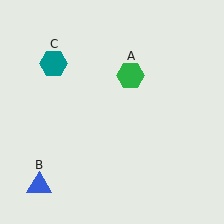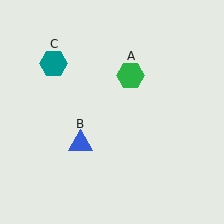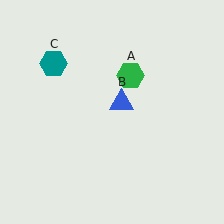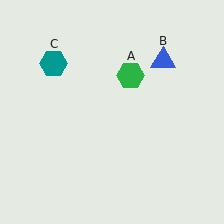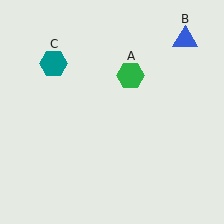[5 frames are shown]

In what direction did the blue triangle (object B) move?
The blue triangle (object B) moved up and to the right.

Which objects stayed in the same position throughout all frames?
Green hexagon (object A) and teal hexagon (object C) remained stationary.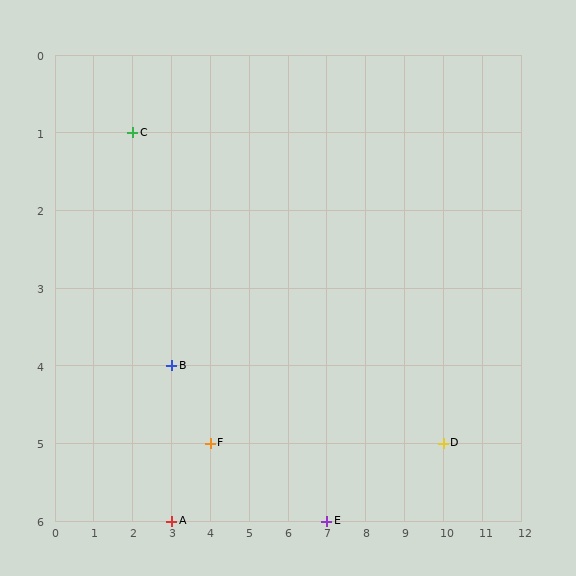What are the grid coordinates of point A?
Point A is at grid coordinates (3, 6).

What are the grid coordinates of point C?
Point C is at grid coordinates (2, 1).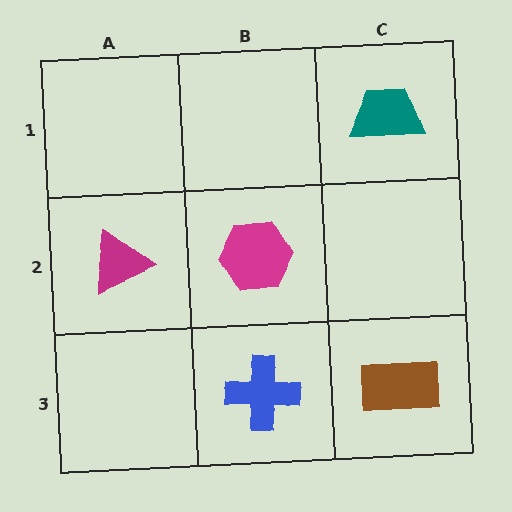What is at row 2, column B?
A magenta hexagon.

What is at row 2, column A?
A magenta triangle.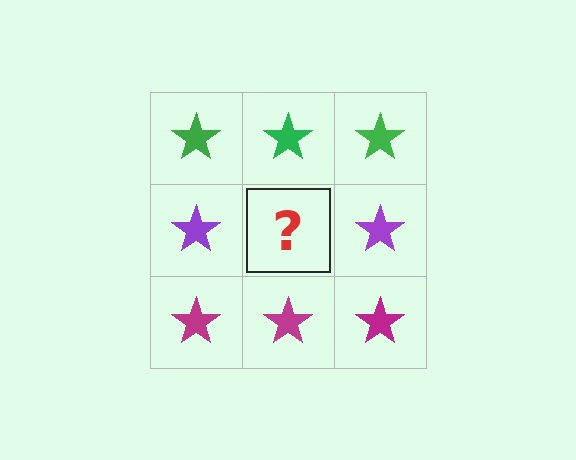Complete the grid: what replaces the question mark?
The question mark should be replaced with a purple star.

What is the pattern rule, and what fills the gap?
The rule is that each row has a consistent color. The gap should be filled with a purple star.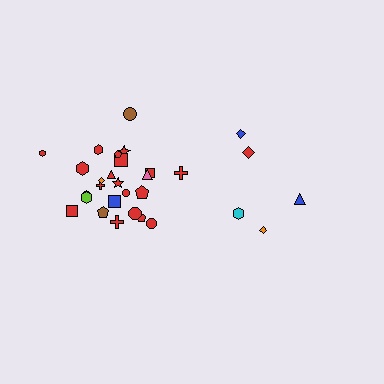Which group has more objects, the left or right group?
The left group.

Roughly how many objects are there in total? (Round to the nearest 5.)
Roughly 30 objects in total.